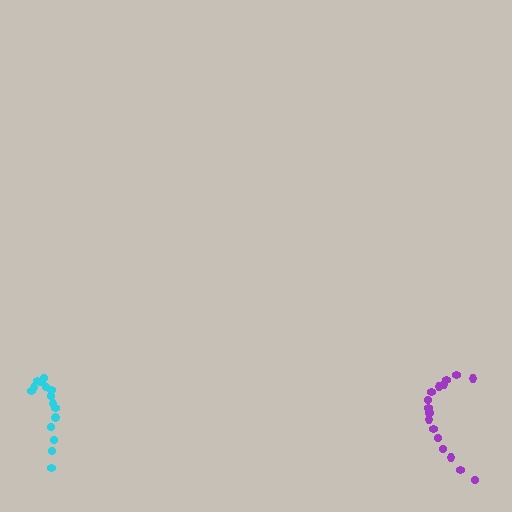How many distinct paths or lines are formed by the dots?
There are 2 distinct paths.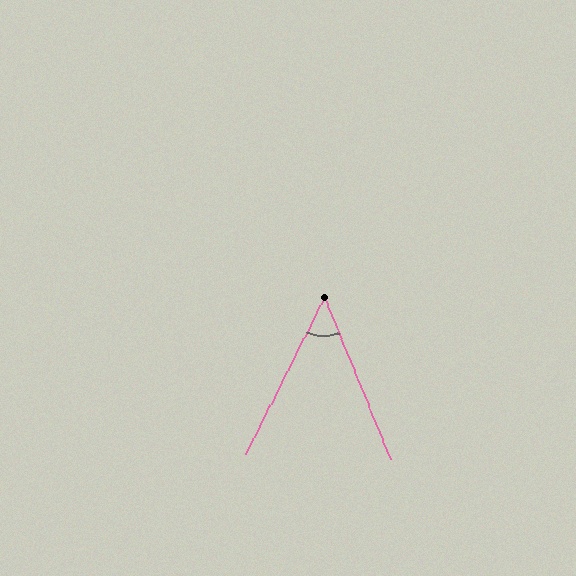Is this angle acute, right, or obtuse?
It is acute.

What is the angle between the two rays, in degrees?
Approximately 49 degrees.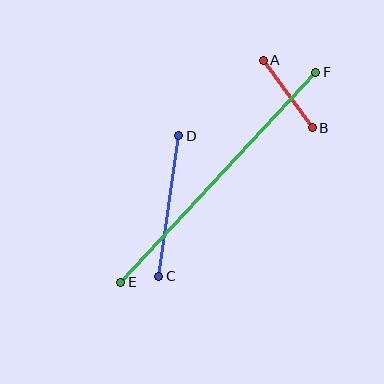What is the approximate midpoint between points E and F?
The midpoint is at approximately (218, 177) pixels.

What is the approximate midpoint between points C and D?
The midpoint is at approximately (169, 206) pixels.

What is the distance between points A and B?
The distance is approximately 83 pixels.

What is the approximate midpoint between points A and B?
The midpoint is at approximately (288, 94) pixels.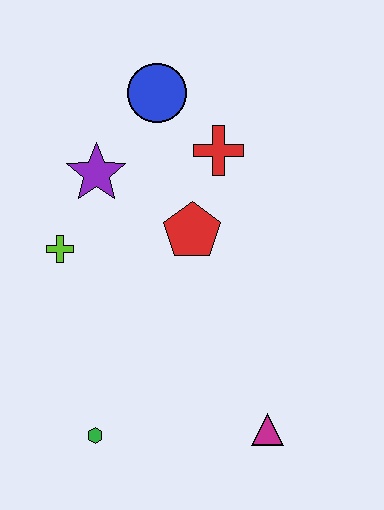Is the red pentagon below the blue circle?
Yes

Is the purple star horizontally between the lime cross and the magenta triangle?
Yes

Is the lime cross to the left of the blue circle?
Yes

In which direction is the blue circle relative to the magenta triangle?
The blue circle is above the magenta triangle.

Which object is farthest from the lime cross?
The magenta triangle is farthest from the lime cross.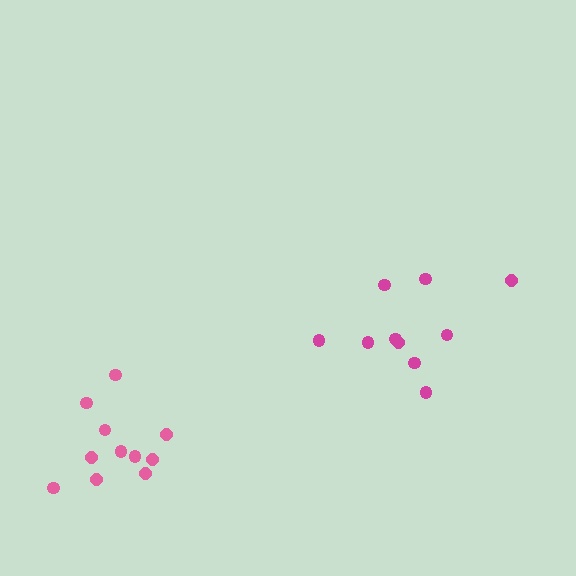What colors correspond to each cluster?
The clusters are colored: magenta, pink.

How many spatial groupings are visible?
There are 2 spatial groupings.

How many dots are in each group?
Group 1: 10 dots, Group 2: 11 dots (21 total).